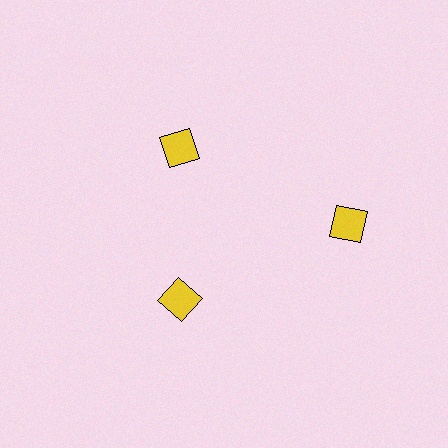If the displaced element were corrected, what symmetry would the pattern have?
It would have 3-fold rotational symmetry — the pattern would map onto itself every 120 degrees.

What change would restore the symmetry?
The symmetry would be restored by moving it inward, back onto the ring so that all 3 diamonds sit at equal angles and equal distance from the center.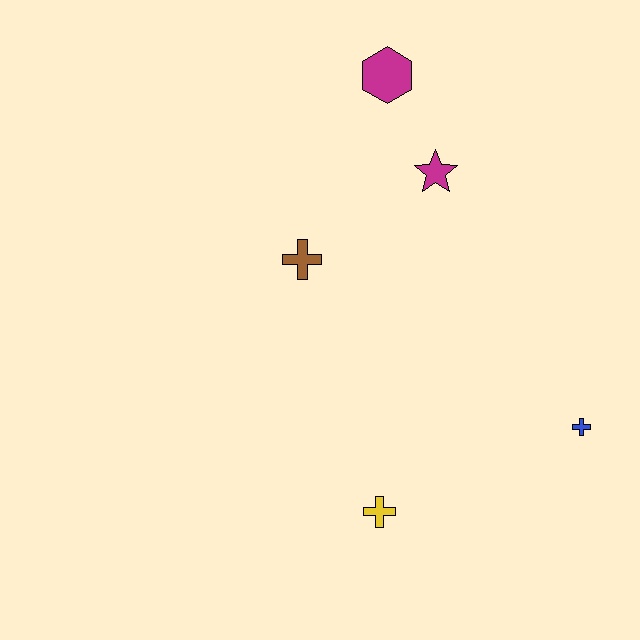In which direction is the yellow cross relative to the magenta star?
The yellow cross is below the magenta star.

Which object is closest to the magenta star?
The magenta hexagon is closest to the magenta star.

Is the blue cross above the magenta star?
No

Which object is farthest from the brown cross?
The blue cross is farthest from the brown cross.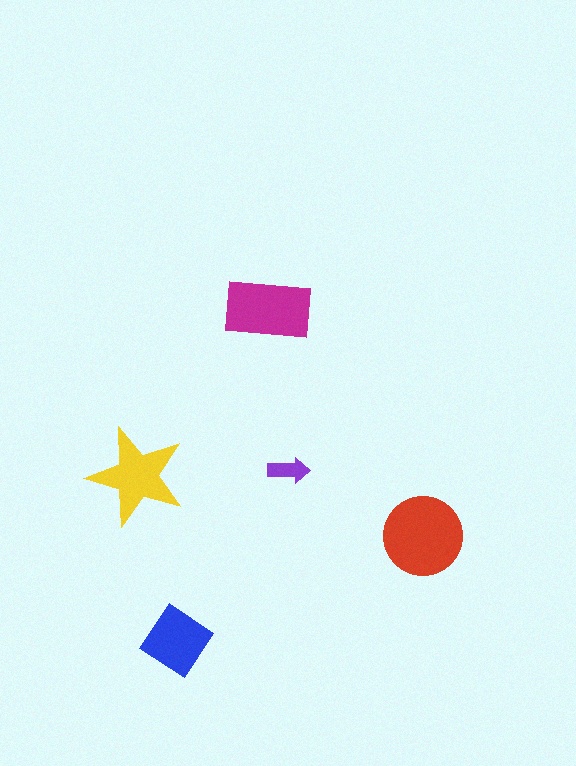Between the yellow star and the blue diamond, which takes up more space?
The yellow star.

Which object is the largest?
The red circle.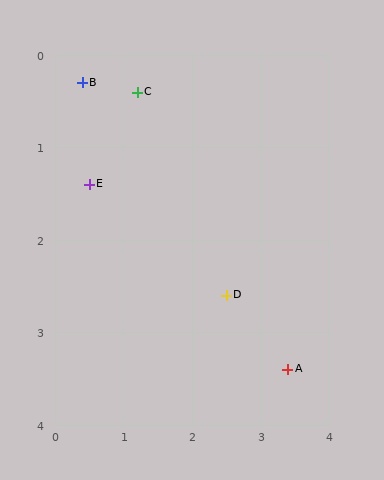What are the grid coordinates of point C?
Point C is at approximately (1.2, 0.4).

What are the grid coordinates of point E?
Point E is at approximately (0.5, 1.4).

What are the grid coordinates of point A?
Point A is at approximately (3.4, 3.4).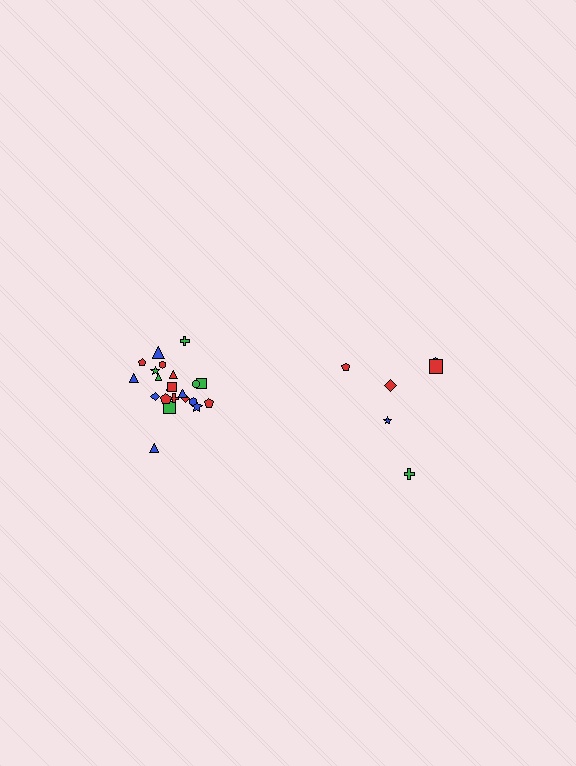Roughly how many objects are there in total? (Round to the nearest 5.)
Roughly 30 objects in total.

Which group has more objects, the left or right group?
The left group.